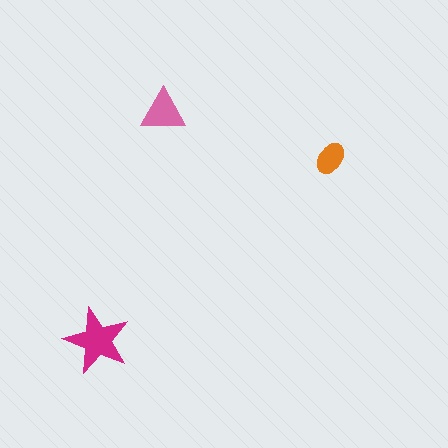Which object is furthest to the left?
The magenta star is leftmost.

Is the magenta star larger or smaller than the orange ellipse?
Larger.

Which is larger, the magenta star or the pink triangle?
The magenta star.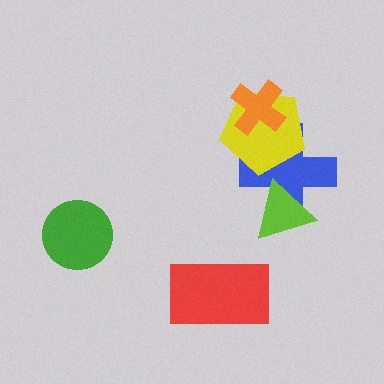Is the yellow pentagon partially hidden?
Yes, it is partially covered by another shape.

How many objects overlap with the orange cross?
1 object overlaps with the orange cross.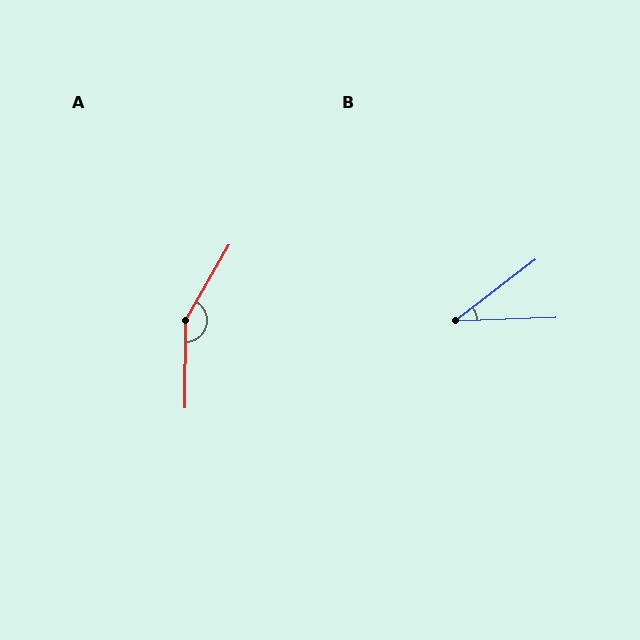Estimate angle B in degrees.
Approximately 35 degrees.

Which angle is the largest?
A, at approximately 151 degrees.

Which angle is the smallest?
B, at approximately 35 degrees.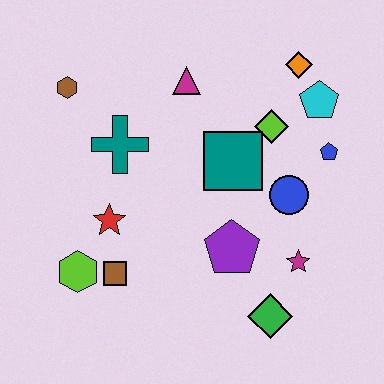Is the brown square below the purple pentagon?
Yes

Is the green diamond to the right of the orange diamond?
No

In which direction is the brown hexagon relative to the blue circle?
The brown hexagon is to the left of the blue circle.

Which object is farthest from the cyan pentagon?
The lime hexagon is farthest from the cyan pentagon.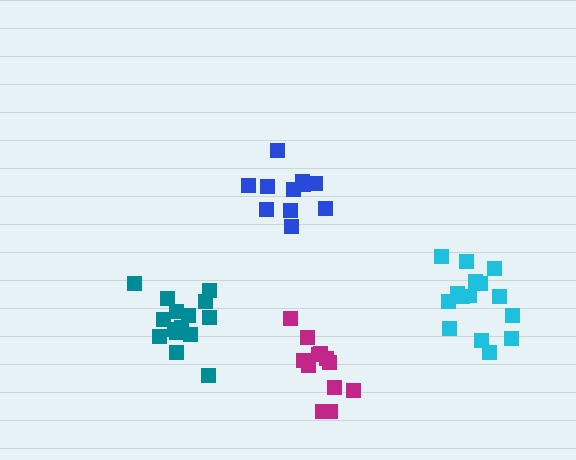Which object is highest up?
The blue cluster is topmost.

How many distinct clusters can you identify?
There are 4 distinct clusters.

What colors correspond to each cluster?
The clusters are colored: blue, magenta, teal, cyan.